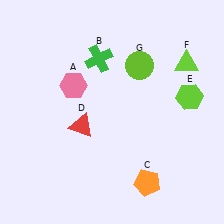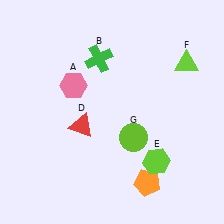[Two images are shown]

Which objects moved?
The objects that moved are: the lime hexagon (E), the lime circle (G).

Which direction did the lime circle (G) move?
The lime circle (G) moved down.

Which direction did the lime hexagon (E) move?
The lime hexagon (E) moved down.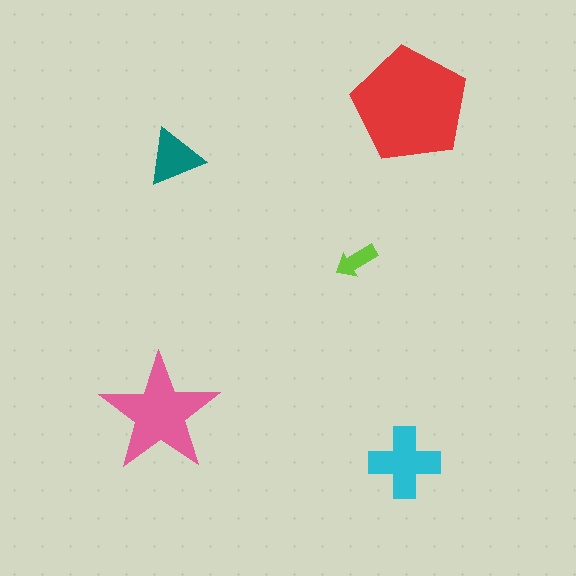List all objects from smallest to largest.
The lime arrow, the teal triangle, the cyan cross, the pink star, the red pentagon.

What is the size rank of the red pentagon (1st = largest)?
1st.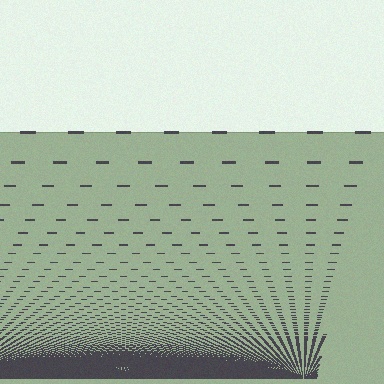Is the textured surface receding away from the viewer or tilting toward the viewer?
The surface appears to tilt toward the viewer. Texture elements get larger and sparser toward the top.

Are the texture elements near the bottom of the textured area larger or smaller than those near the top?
Smaller. The gradient is inverted — elements near the bottom are smaller and denser.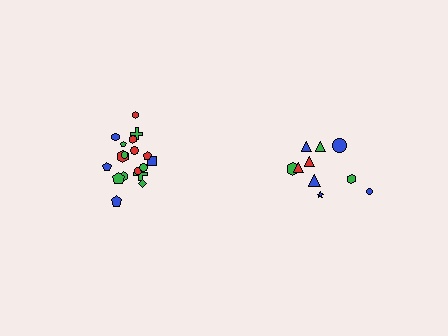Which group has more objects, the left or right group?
The left group.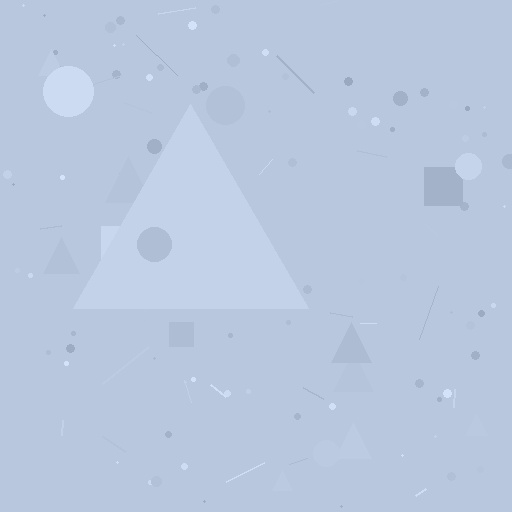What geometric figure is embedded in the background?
A triangle is embedded in the background.